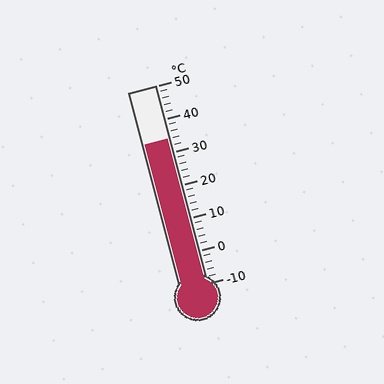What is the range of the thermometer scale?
The thermometer scale ranges from -10°C to 50°C.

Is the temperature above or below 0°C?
The temperature is above 0°C.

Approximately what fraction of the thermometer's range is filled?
The thermometer is filled to approximately 75% of its range.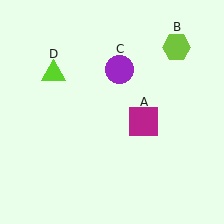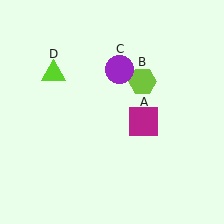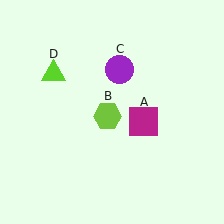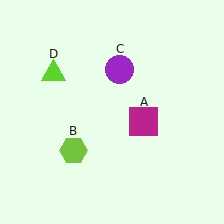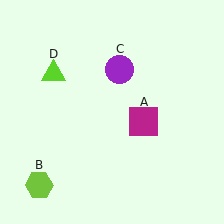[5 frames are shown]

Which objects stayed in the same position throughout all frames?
Magenta square (object A) and purple circle (object C) and lime triangle (object D) remained stationary.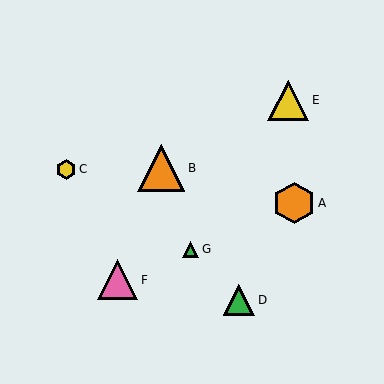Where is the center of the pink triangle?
The center of the pink triangle is at (118, 280).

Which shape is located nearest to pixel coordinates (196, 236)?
The green triangle (labeled G) at (191, 249) is nearest to that location.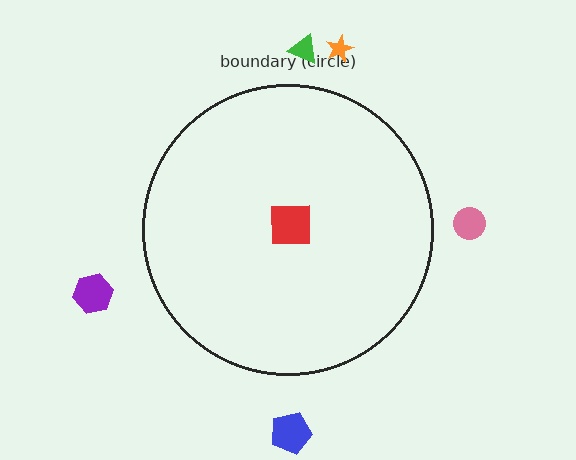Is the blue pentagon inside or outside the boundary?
Outside.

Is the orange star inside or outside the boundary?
Outside.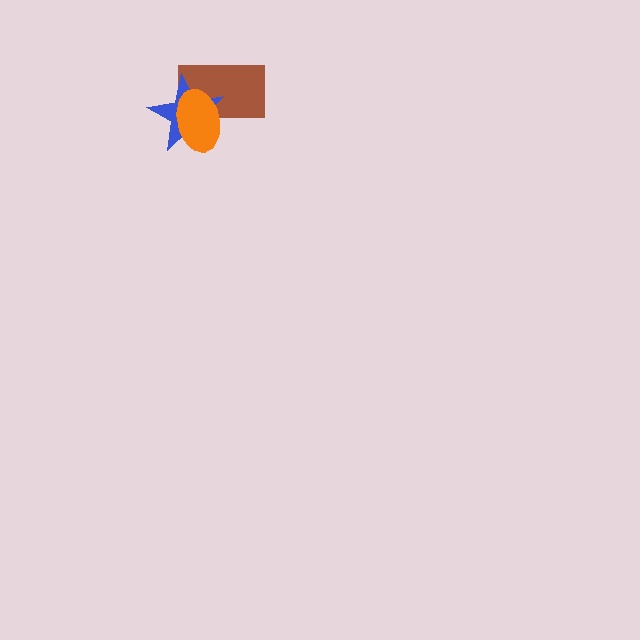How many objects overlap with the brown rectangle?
2 objects overlap with the brown rectangle.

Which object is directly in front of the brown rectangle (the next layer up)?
The blue star is directly in front of the brown rectangle.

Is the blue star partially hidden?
Yes, it is partially covered by another shape.